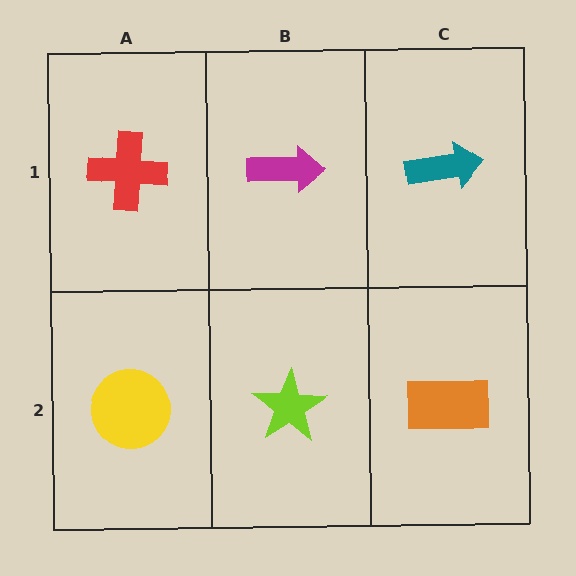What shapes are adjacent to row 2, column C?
A teal arrow (row 1, column C), a lime star (row 2, column B).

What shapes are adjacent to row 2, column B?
A magenta arrow (row 1, column B), a yellow circle (row 2, column A), an orange rectangle (row 2, column C).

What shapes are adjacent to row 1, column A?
A yellow circle (row 2, column A), a magenta arrow (row 1, column B).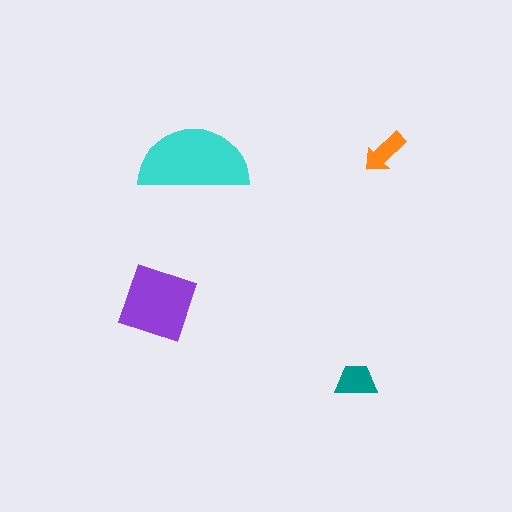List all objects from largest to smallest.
The cyan semicircle, the purple diamond, the teal trapezoid, the orange arrow.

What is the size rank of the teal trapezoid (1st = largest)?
3rd.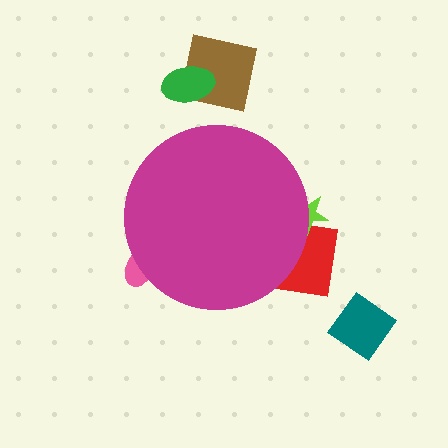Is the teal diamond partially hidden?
No, the teal diamond is fully visible.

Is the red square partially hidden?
Yes, the red square is partially hidden behind the magenta circle.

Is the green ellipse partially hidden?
No, the green ellipse is fully visible.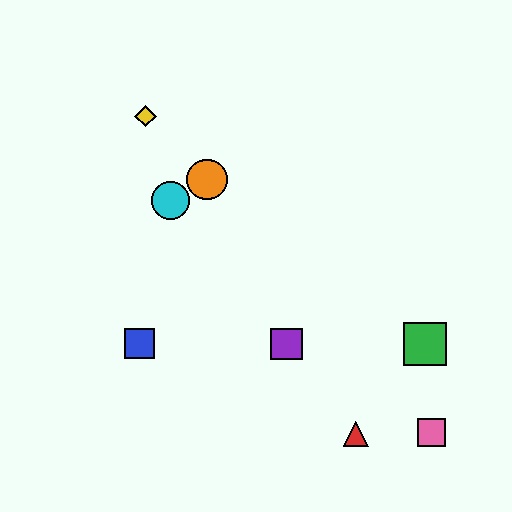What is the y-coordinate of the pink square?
The pink square is at y≈433.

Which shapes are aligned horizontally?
The blue square, the green square, the purple square are aligned horizontally.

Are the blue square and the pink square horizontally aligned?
No, the blue square is at y≈344 and the pink square is at y≈433.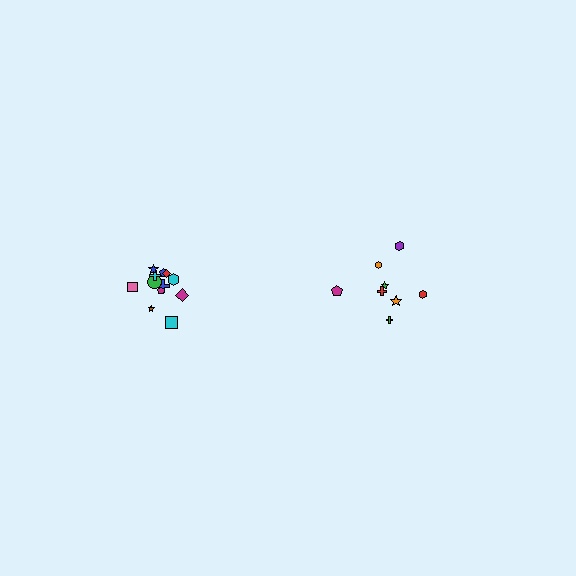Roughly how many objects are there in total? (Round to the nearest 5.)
Roughly 20 objects in total.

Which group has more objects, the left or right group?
The left group.